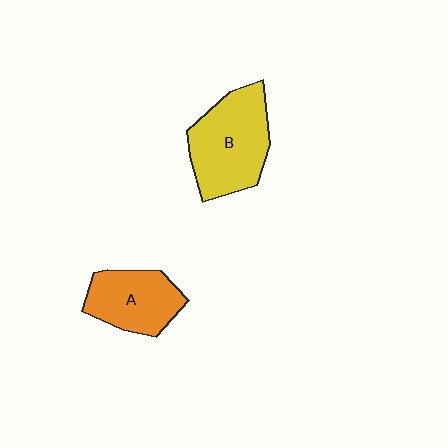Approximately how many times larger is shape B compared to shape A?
Approximately 1.4 times.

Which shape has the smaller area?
Shape A (orange).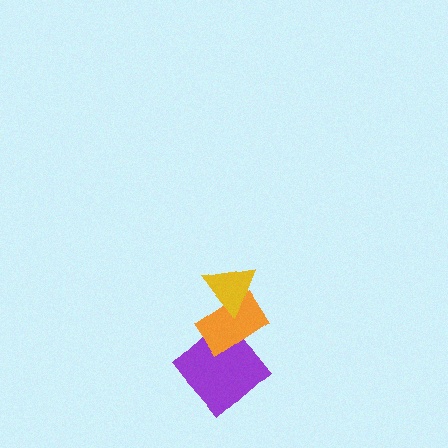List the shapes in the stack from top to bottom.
From top to bottom: the yellow triangle, the orange rectangle, the purple diamond.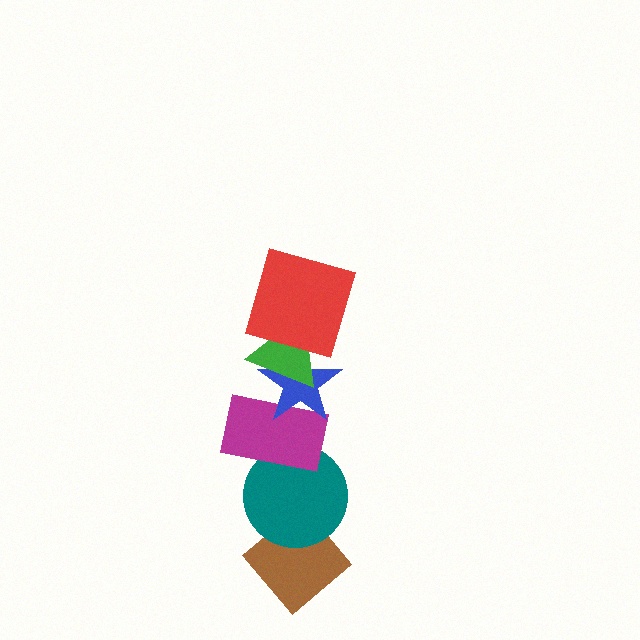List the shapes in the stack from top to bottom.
From top to bottom: the red square, the green triangle, the blue star, the magenta rectangle, the teal circle, the brown diamond.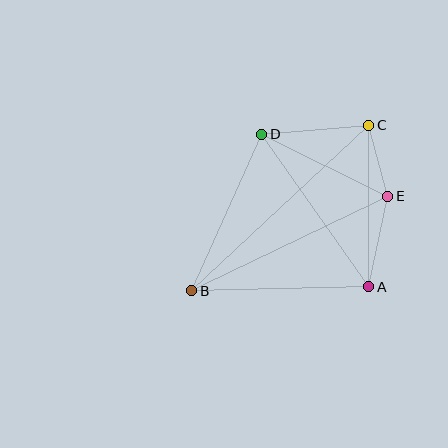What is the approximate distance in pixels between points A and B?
The distance between A and B is approximately 177 pixels.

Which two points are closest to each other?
Points C and E are closest to each other.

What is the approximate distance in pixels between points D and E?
The distance between D and E is approximately 140 pixels.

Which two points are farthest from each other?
Points B and C are farthest from each other.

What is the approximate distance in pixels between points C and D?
The distance between C and D is approximately 107 pixels.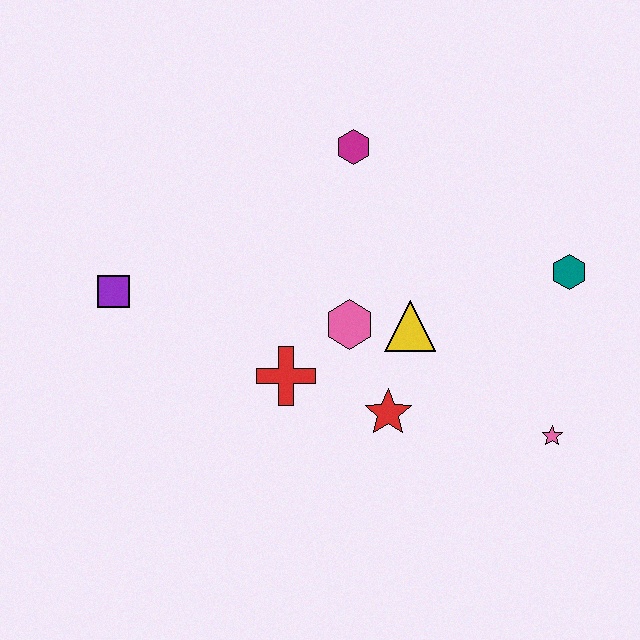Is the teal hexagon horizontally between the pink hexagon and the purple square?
No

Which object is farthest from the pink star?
The purple square is farthest from the pink star.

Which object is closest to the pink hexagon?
The yellow triangle is closest to the pink hexagon.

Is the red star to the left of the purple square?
No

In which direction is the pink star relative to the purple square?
The pink star is to the right of the purple square.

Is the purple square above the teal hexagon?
No